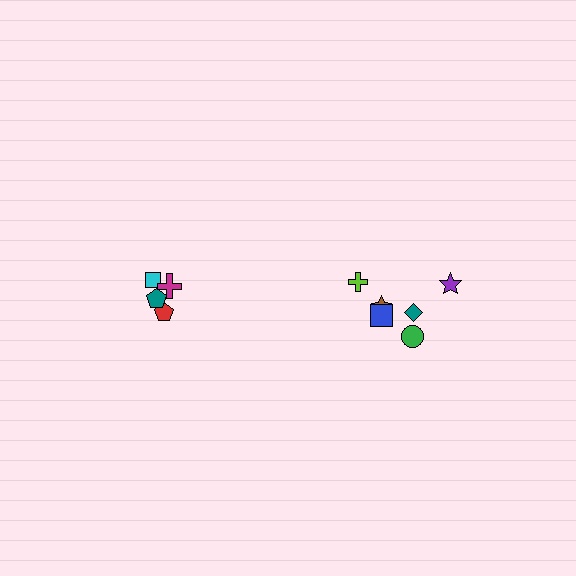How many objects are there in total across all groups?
There are 10 objects.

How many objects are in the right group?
There are 6 objects.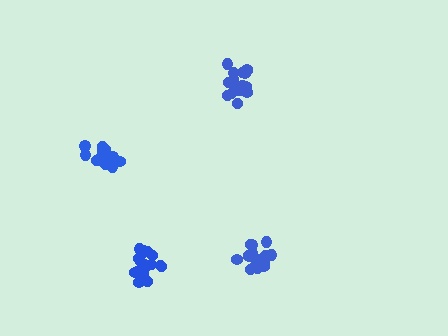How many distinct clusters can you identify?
There are 4 distinct clusters.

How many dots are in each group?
Group 1: 16 dots, Group 2: 17 dots, Group 3: 19 dots, Group 4: 19 dots (71 total).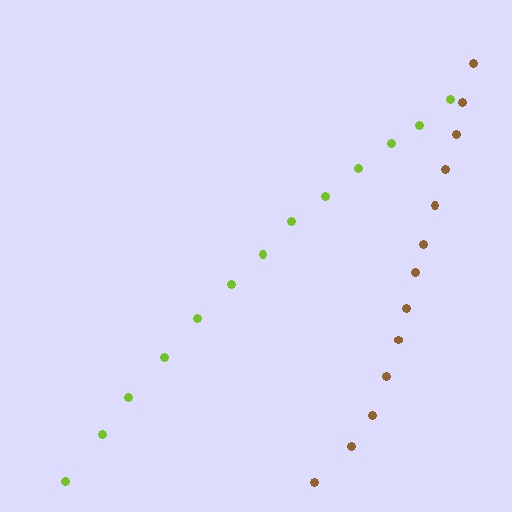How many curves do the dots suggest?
There are 2 distinct paths.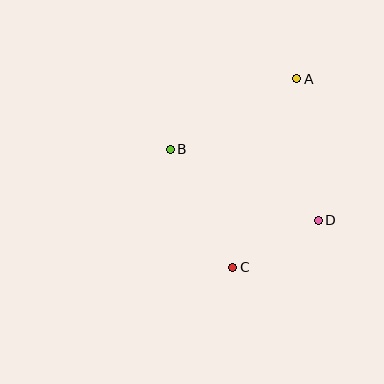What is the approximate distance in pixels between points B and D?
The distance between B and D is approximately 164 pixels.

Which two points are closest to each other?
Points C and D are closest to each other.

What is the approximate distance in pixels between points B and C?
The distance between B and C is approximately 134 pixels.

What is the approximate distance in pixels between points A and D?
The distance between A and D is approximately 143 pixels.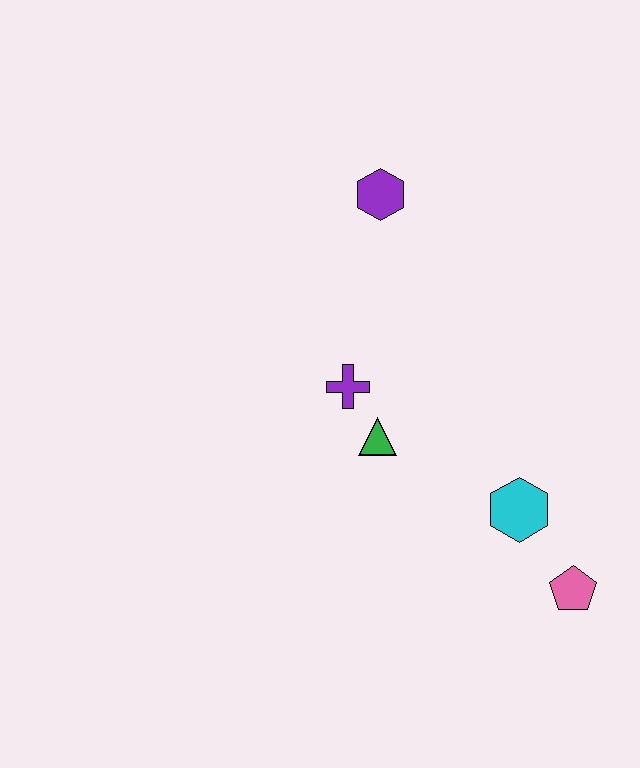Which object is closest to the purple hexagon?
The purple cross is closest to the purple hexagon.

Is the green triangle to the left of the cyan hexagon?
Yes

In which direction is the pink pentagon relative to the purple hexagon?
The pink pentagon is below the purple hexagon.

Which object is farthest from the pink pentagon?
The purple hexagon is farthest from the pink pentagon.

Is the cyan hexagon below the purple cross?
Yes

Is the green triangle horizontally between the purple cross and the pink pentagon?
Yes